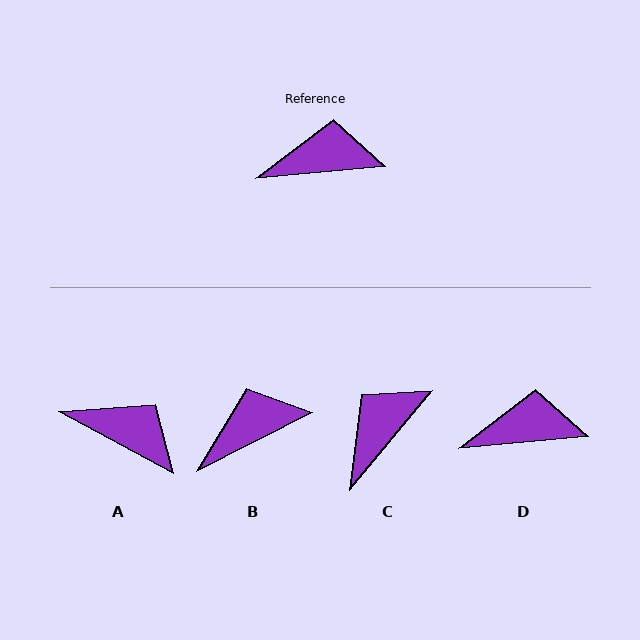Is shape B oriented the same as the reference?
No, it is off by about 22 degrees.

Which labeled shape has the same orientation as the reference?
D.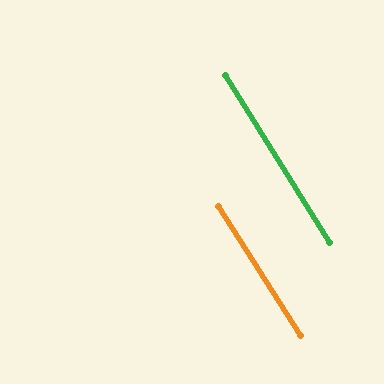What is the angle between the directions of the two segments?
Approximately 0 degrees.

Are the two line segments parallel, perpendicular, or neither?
Parallel — their directions differ by only 0.4°.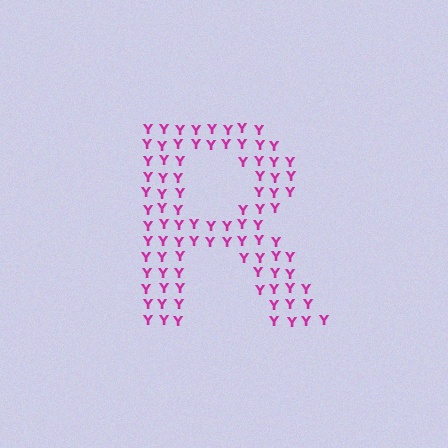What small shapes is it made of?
It is made of small letter Y's.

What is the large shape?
The large shape is the letter R.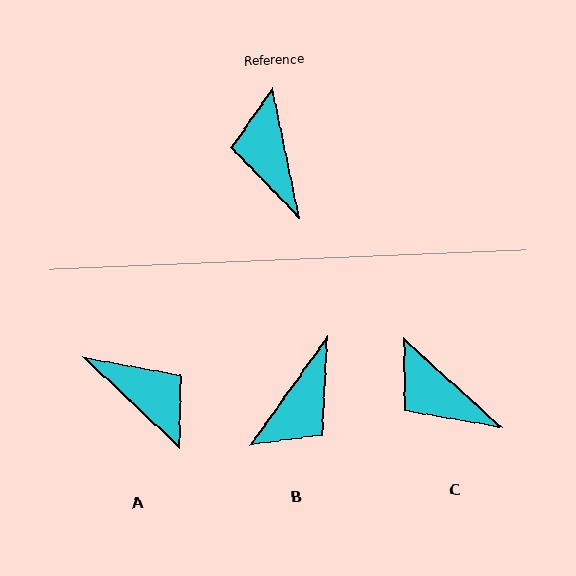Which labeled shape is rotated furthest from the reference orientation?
A, about 145 degrees away.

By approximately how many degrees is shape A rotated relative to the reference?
Approximately 145 degrees clockwise.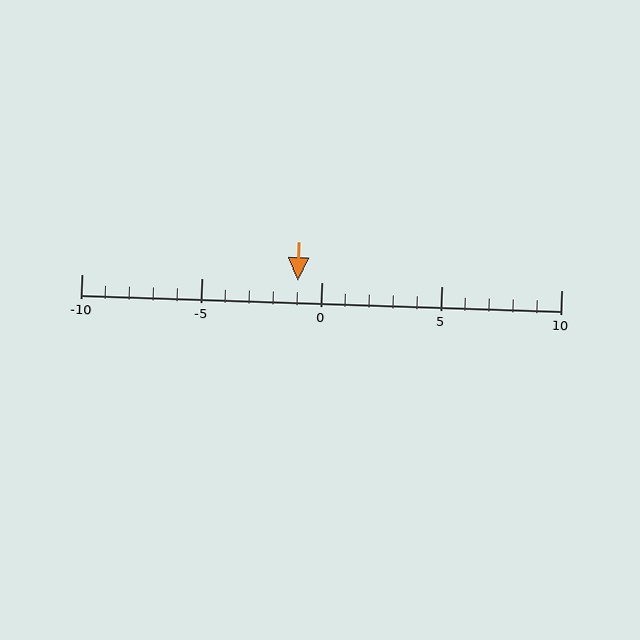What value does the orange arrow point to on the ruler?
The orange arrow points to approximately -1.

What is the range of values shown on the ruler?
The ruler shows values from -10 to 10.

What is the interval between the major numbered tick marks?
The major tick marks are spaced 5 units apart.